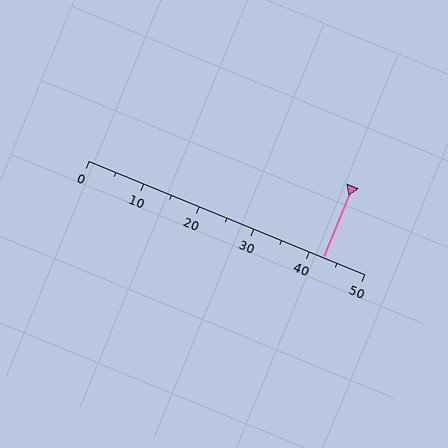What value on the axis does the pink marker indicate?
The marker indicates approximately 42.5.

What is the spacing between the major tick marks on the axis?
The major ticks are spaced 10 apart.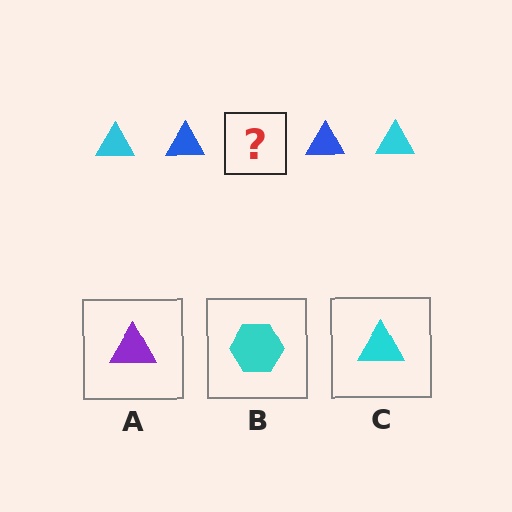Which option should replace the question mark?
Option C.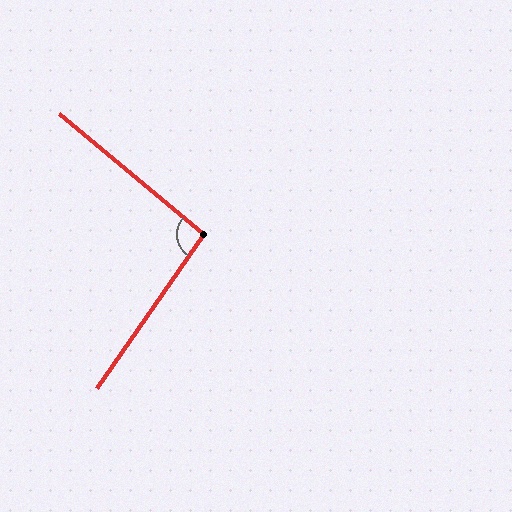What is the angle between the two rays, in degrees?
Approximately 95 degrees.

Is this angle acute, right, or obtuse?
It is approximately a right angle.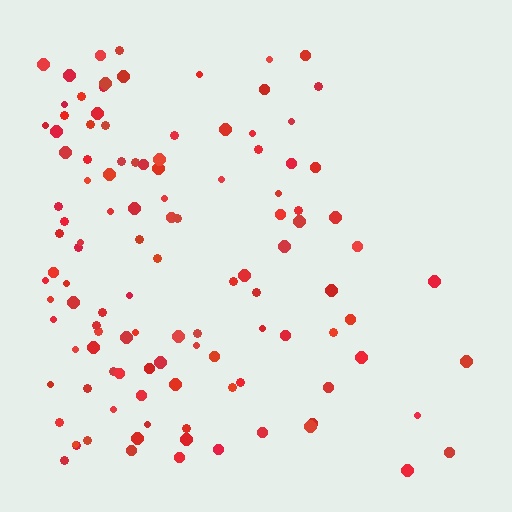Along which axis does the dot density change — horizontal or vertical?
Horizontal.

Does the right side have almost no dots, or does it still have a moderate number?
Still a moderate number, just noticeably fewer than the left.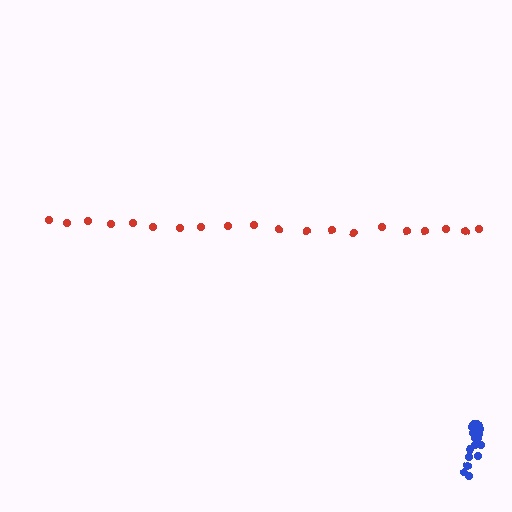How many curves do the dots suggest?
There are 2 distinct paths.